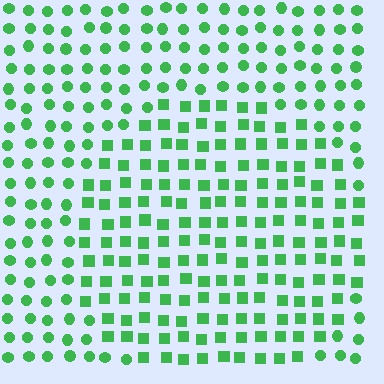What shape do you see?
I see a circle.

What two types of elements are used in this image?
The image uses squares inside the circle region and circles outside it.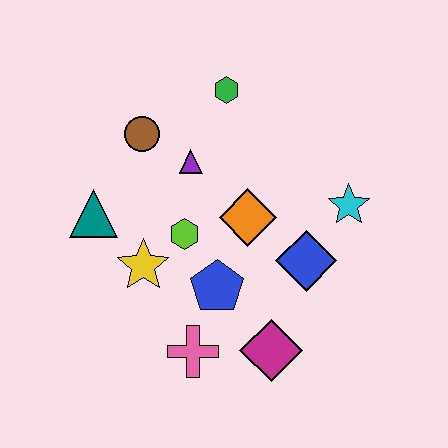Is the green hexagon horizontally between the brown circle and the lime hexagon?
No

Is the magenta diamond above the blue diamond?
No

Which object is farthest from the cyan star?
The teal triangle is farthest from the cyan star.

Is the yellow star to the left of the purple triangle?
Yes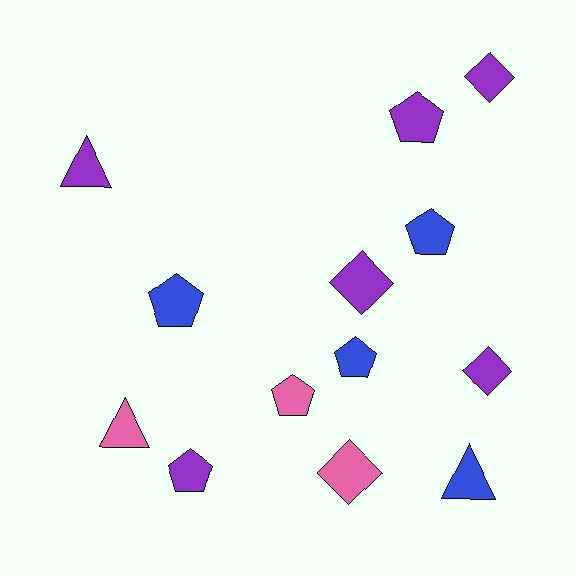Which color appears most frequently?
Purple, with 6 objects.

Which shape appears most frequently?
Pentagon, with 6 objects.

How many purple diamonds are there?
There are 3 purple diamonds.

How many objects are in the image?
There are 13 objects.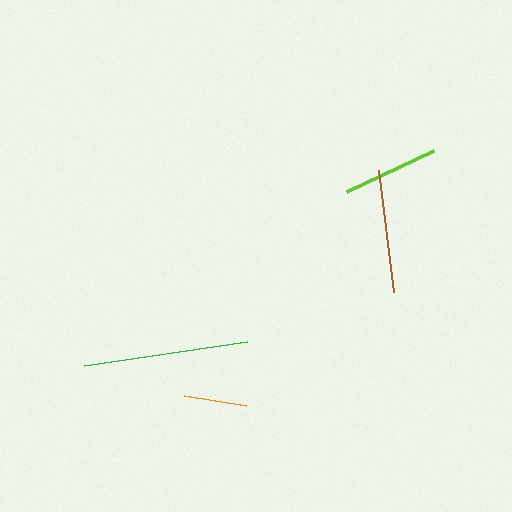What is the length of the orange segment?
The orange segment is approximately 62 pixels long.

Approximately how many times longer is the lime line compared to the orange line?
The lime line is approximately 1.6 times the length of the orange line.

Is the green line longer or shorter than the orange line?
The green line is longer than the orange line.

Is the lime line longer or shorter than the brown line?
The brown line is longer than the lime line.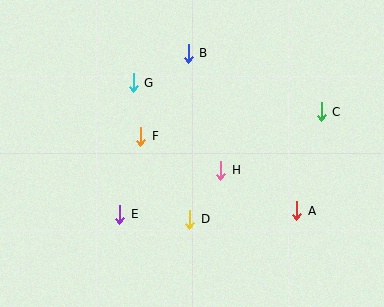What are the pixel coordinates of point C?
Point C is at (321, 112).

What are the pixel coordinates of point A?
Point A is at (297, 211).